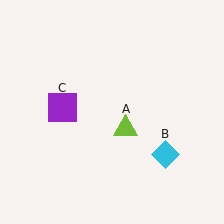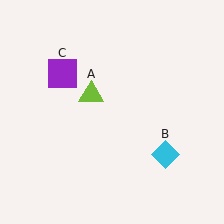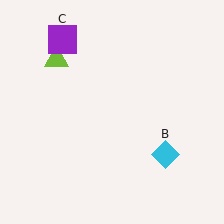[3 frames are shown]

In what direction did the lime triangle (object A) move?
The lime triangle (object A) moved up and to the left.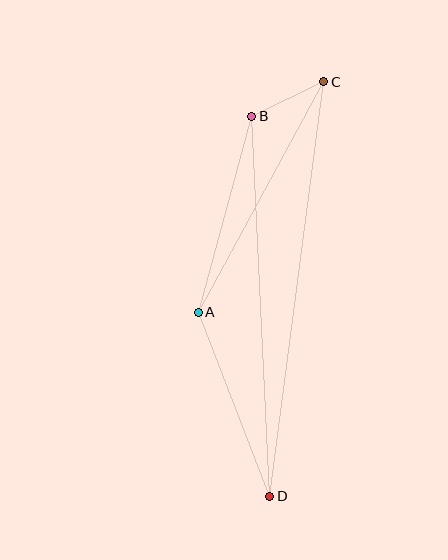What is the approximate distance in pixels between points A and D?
The distance between A and D is approximately 198 pixels.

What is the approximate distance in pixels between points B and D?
The distance between B and D is approximately 381 pixels.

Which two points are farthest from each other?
Points C and D are farthest from each other.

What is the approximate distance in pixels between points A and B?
The distance between A and B is approximately 203 pixels.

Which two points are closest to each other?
Points B and C are closest to each other.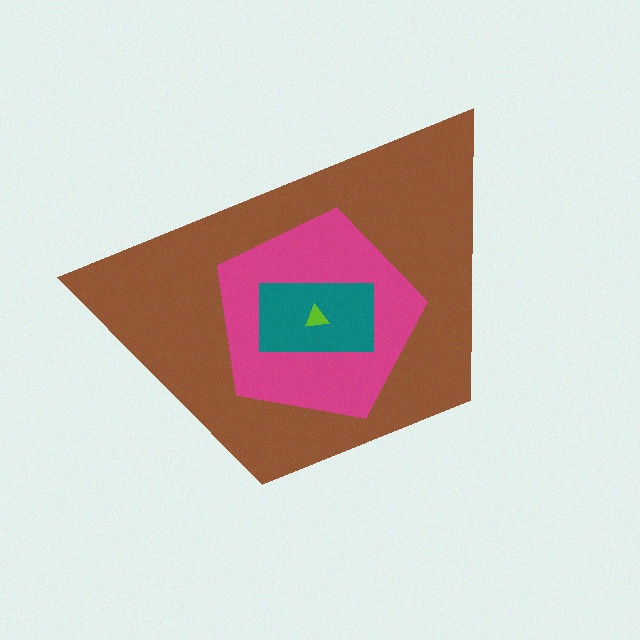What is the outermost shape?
The brown trapezoid.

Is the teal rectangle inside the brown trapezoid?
Yes.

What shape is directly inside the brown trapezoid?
The magenta pentagon.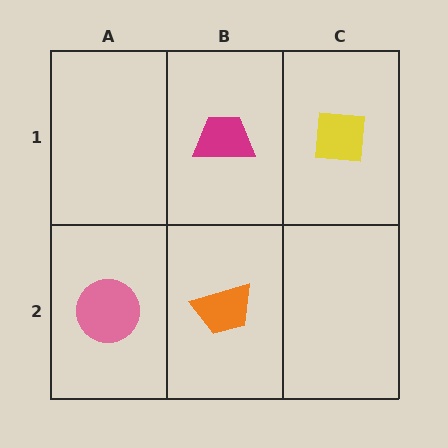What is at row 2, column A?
A pink circle.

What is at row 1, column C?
A yellow square.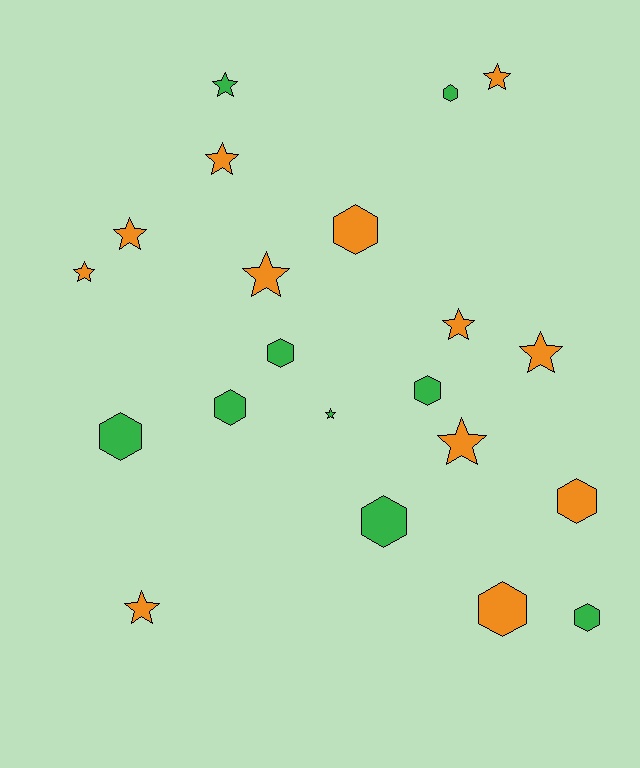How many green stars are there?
There are 2 green stars.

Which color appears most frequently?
Orange, with 12 objects.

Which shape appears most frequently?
Star, with 11 objects.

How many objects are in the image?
There are 21 objects.